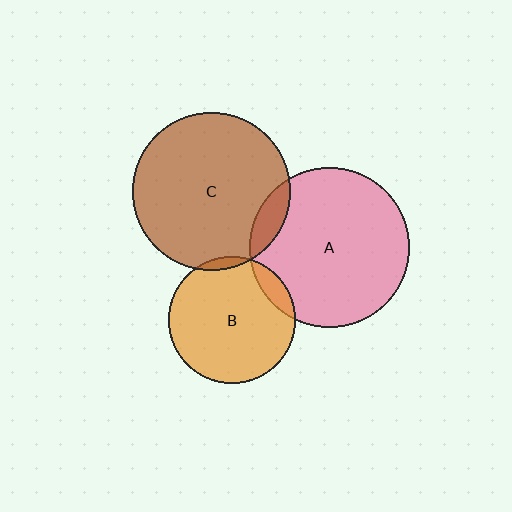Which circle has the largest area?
Circle A (pink).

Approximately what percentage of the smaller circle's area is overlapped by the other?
Approximately 5%.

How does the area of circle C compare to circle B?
Approximately 1.6 times.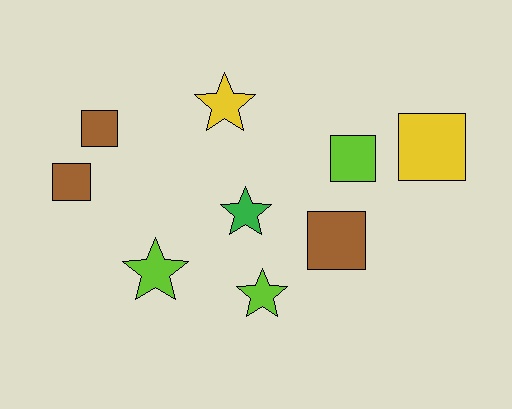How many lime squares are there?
There is 1 lime square.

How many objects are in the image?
There are 9 objects.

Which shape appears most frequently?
Square, with 5 objects.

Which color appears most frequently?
Brown, with 3 objects.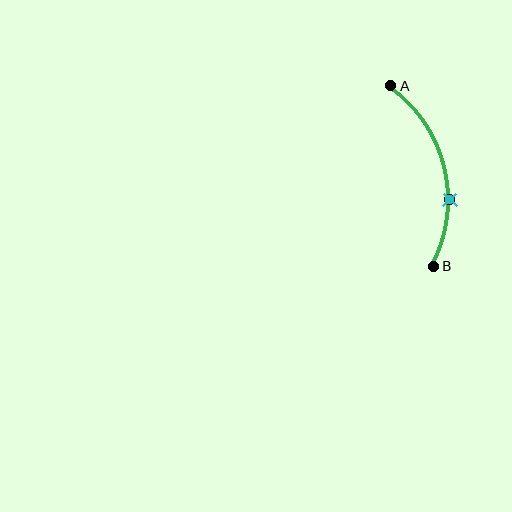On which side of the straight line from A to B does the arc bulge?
The arc bulges to the right of the straight line connecting A and B.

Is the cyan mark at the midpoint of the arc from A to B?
No. The cyan mark lies on the arc but is closer to endpoint B. The arc midpoint would be at the point on the curve equidistant along the arc from both A and B.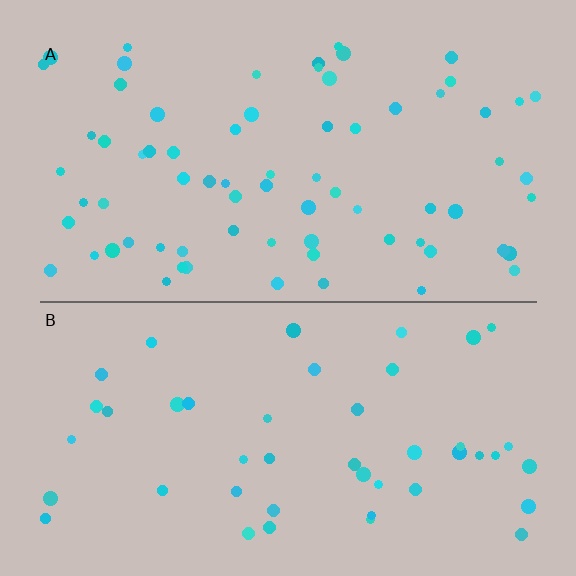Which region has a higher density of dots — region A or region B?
A (the top).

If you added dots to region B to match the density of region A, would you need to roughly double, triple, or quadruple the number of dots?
Approximately double.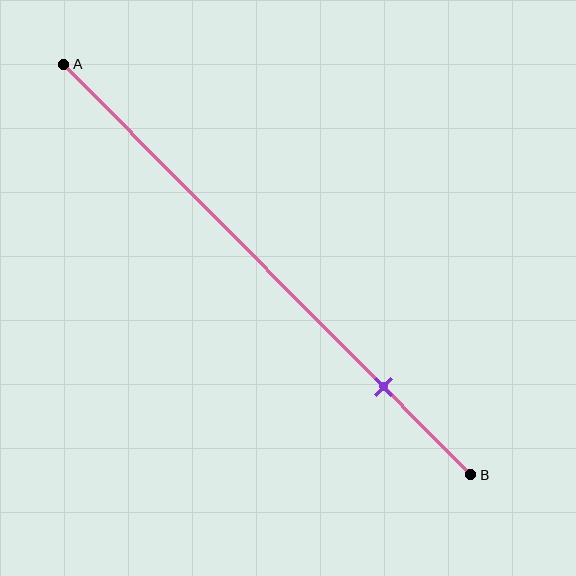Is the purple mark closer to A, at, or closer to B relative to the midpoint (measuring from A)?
The purple mark is closer to point B than the midpoint of segment AB.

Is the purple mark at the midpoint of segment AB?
No, the mark is at about 80% from A, not at the 50% midpoint.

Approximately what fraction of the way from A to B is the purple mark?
The purple mark is approximately 80% of the way from A to B.